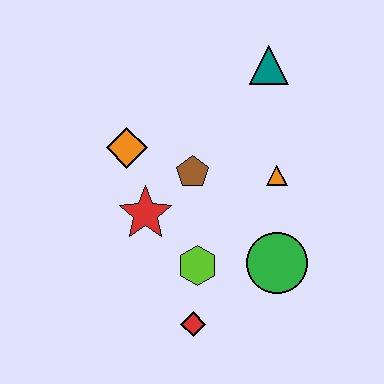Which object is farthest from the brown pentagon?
The red diamond is farthest from the brown pentagon.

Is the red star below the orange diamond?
Yes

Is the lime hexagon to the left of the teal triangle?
Yes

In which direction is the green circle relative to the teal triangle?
The green circle is below the teal triangle.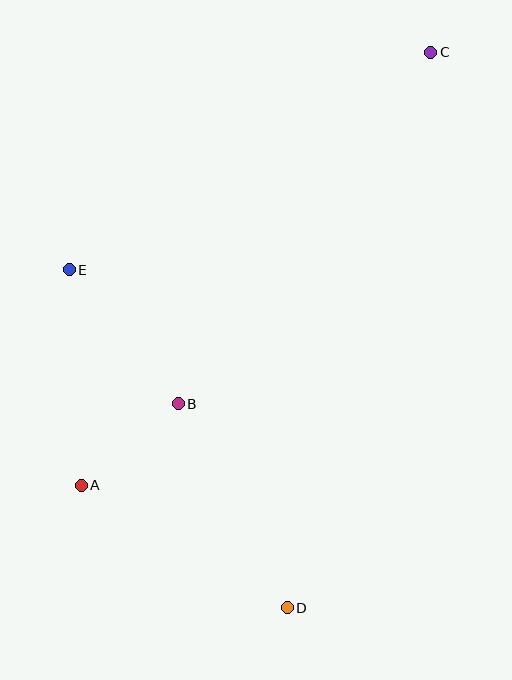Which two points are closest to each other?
Points A and B are closest to each other.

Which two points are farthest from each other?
Points C and D are farthest from each other.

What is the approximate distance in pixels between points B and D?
The distance between B and D is approximately 231 pixels.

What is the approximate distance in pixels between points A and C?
The distance between A and C is approximately 557 pixels.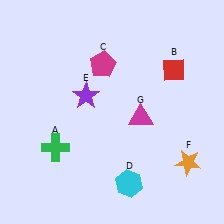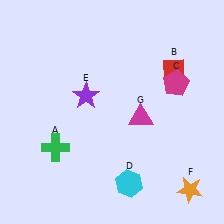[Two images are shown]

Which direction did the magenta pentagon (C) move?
The magenta pentagon (C) moved right.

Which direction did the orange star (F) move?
The orange star (F) moved down.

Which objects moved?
The objects that moved are: the magenta pentagon (C), the orange star (F).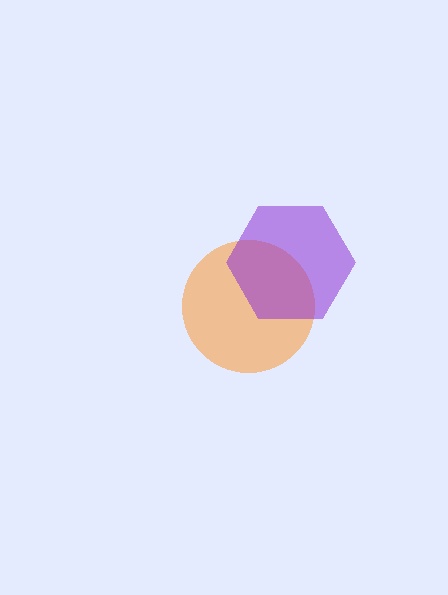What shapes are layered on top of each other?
The layered shapes are: an orange circle, a purple hexagon.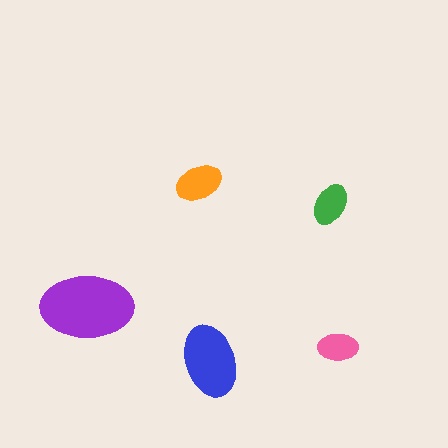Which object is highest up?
The orange ellipse is topmost.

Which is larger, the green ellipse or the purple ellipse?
The purple one.